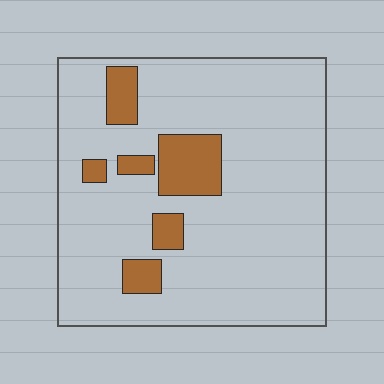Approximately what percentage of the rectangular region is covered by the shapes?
Approximately 15%.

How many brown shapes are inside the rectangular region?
6.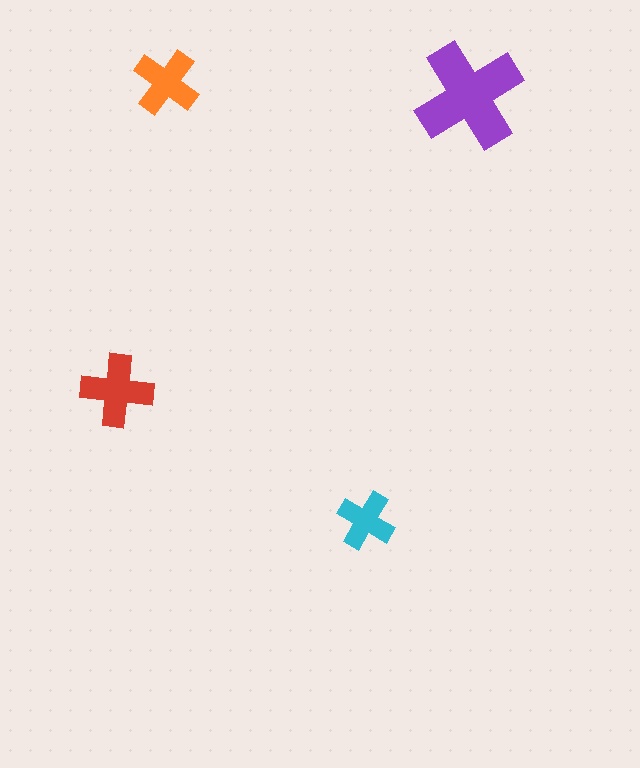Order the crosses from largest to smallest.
the purple one, the red one, the orange one, the cyan one.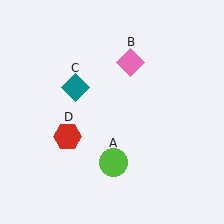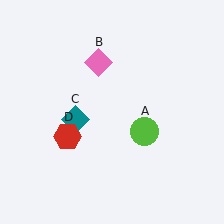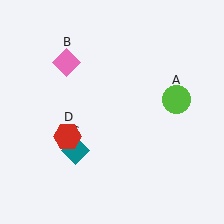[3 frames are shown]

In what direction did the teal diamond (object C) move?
The teal diamond (object C) moved down.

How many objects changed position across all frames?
3 objects changed position: lime circle (object A), pink diamond (object B), teal diamond (object C).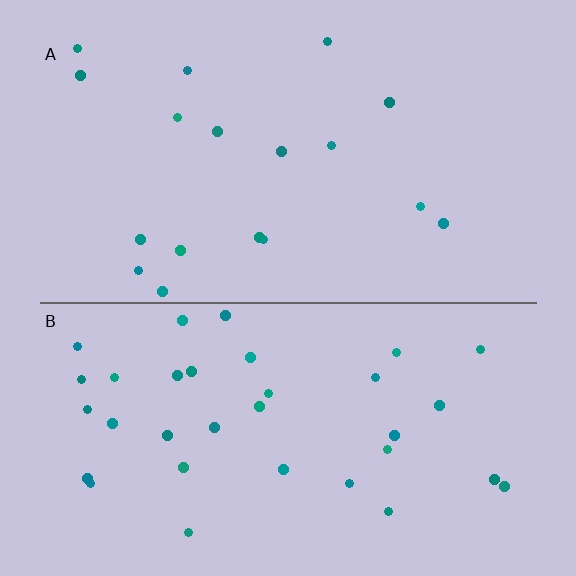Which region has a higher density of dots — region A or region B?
B (the bottom).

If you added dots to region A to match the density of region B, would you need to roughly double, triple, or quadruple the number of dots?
Approximately double.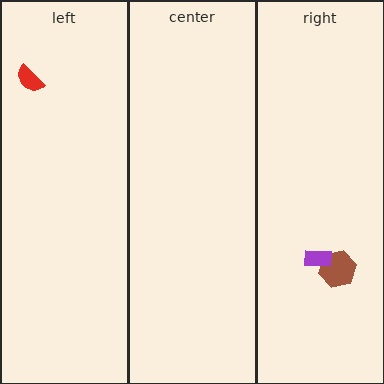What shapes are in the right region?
The brown hexagon, the purple rectangle.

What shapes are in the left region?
The red semicircle.